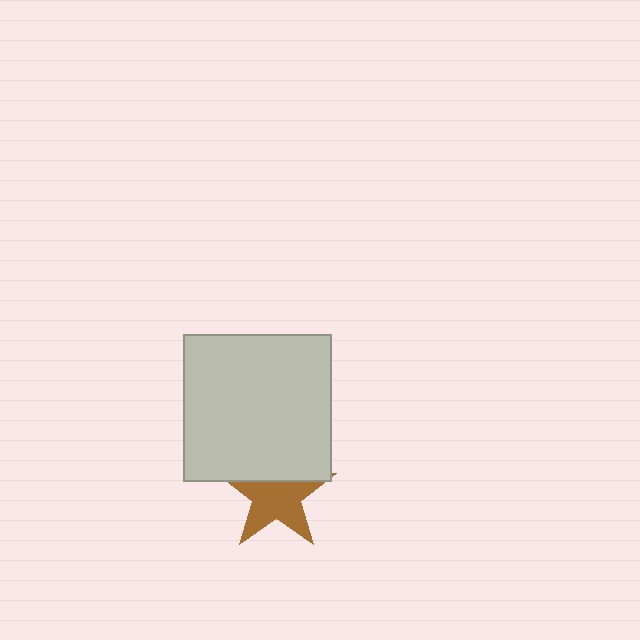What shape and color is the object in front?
The object in front is a light gray square.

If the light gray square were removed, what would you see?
You would see the complete brown star.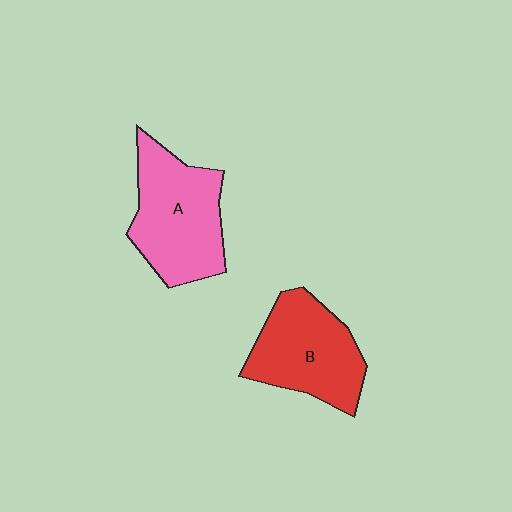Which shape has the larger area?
Shape A (pink).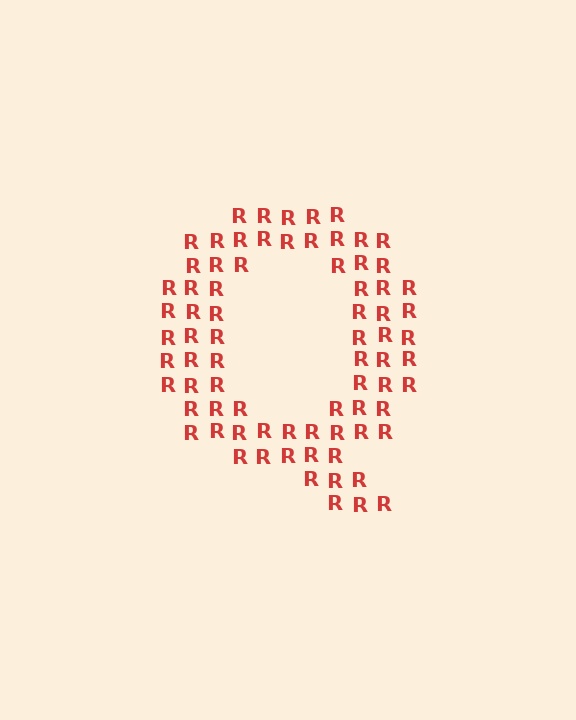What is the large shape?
The large shape is the letter Q.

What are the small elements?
The small elements are letter R's.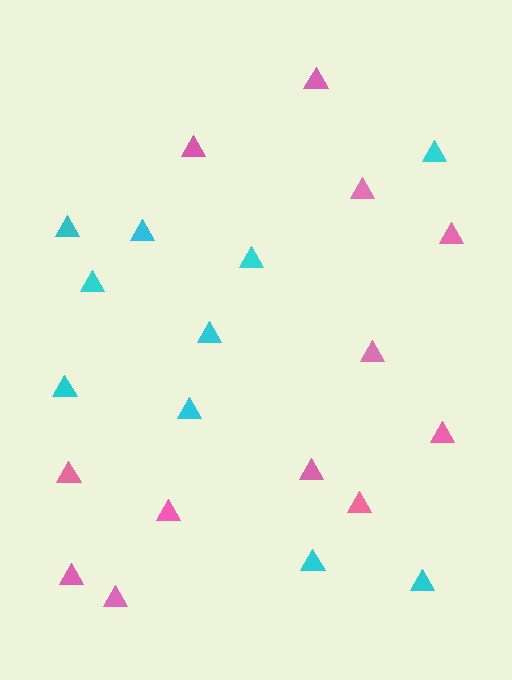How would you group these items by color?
There are 2 groups: one group of cyan triangles (10) and one group of pink triangles (12).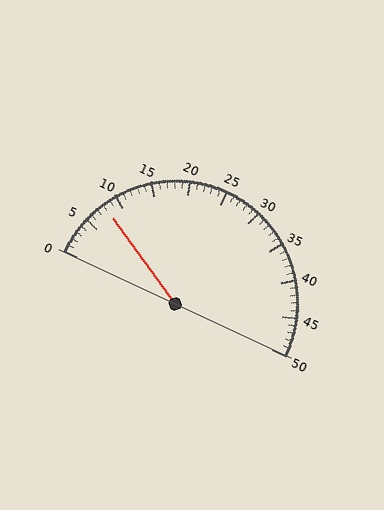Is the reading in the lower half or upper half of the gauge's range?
The reading is in the lower half of the range (0 to 50).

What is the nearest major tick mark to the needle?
The nearest major tick mark is 10.